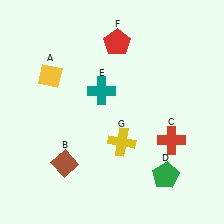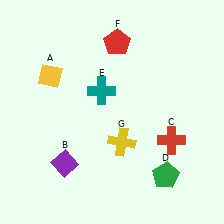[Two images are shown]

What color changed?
The diamond (B) changed from brown in Image 1 to purple in Image 2.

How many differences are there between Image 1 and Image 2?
There is 1 difference between the two images.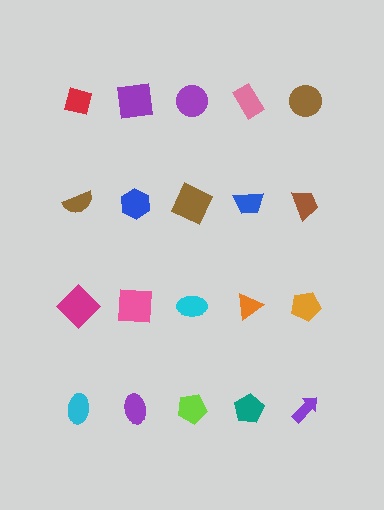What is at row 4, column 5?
A purple arrow.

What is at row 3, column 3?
A cyan ellipse.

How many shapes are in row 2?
5 shapes.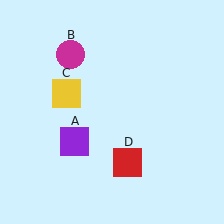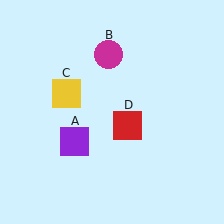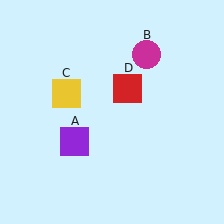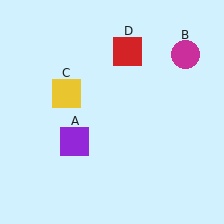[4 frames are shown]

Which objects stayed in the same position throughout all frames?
Purple square (object A) and yellow square (object C) remained stationary.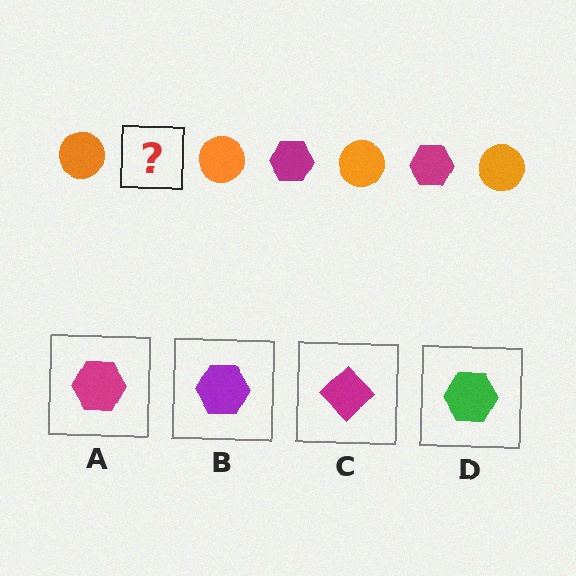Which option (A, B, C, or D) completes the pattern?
A.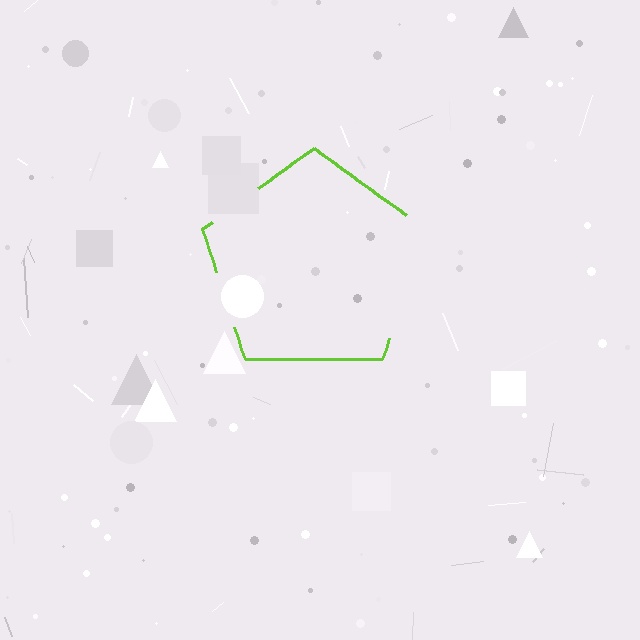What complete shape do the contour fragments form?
The contour fragments form a pentagon.